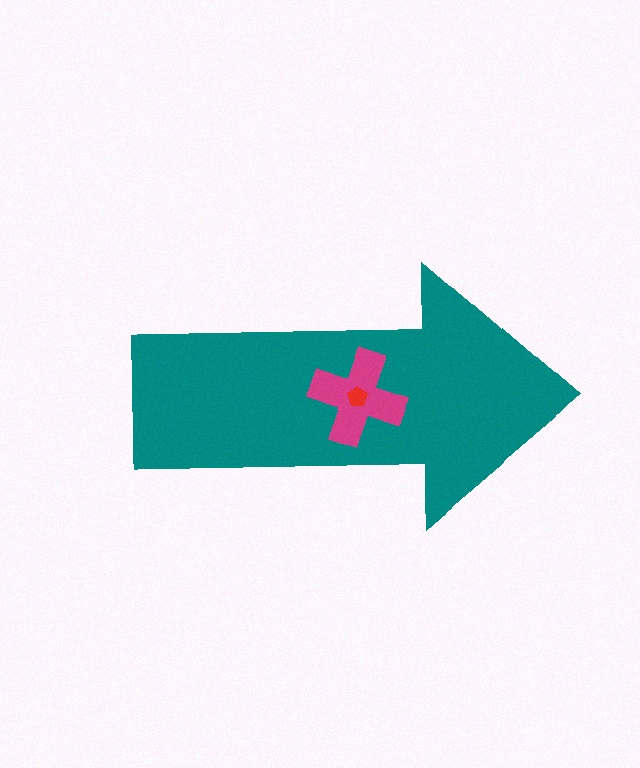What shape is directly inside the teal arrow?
The magenta cross.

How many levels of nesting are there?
3.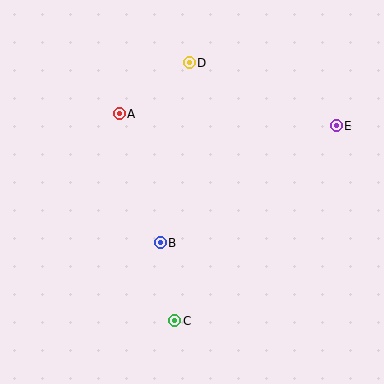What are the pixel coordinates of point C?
Point C is at (175, 321).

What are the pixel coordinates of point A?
Point A is at (119, 114).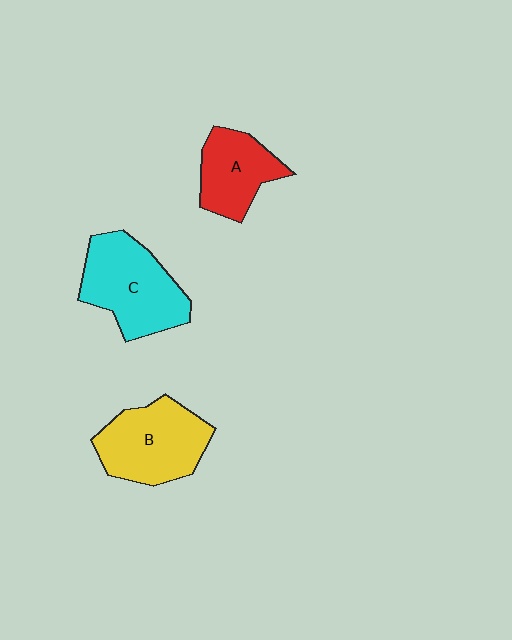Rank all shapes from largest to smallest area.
From largest to smallest: C (cyan), B (yellow), A (red).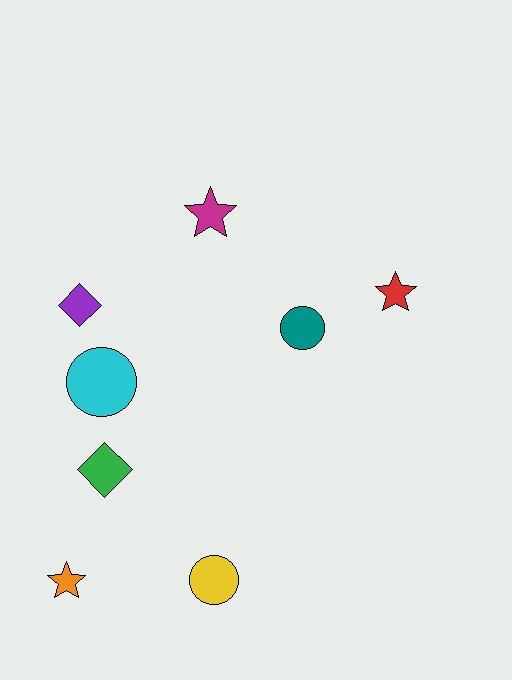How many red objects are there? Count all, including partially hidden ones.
There is 1 red object.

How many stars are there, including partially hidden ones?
There are 3 stars.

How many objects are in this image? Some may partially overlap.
There are 8 objects.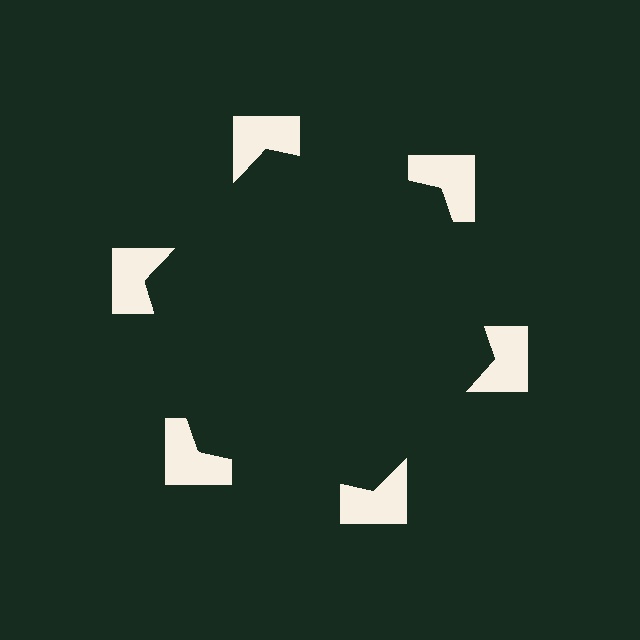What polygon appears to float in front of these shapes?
An illusory hexagon — its edges are inferred from the aligned wedge cuts in the notched squares, not physically drawn.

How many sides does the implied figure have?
6 sides.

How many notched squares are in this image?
There are 6 — one at each vertex of the illusory hexagon.